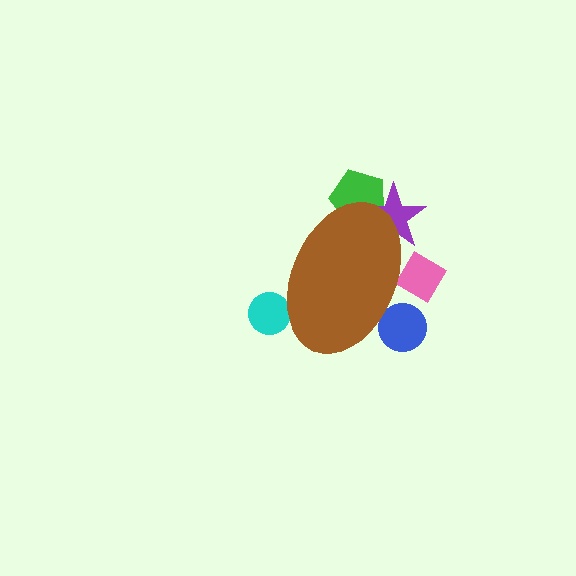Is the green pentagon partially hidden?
Yes, the green pentagon is partially hidden behind the brown ellipse.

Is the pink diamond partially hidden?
Yes, the pink diamond is partially hidden behind the brown ellipse.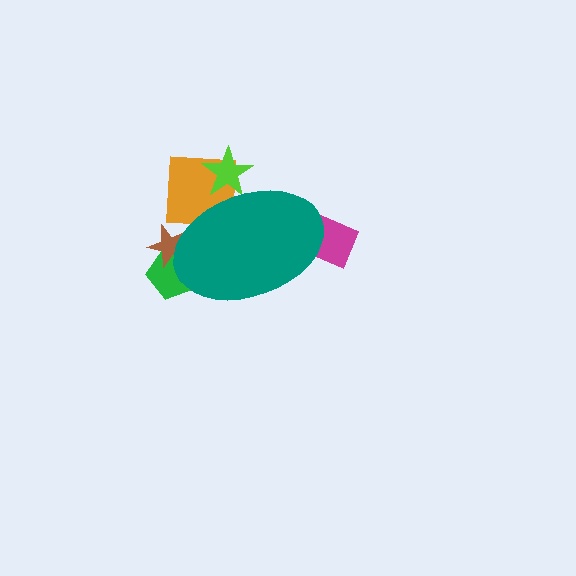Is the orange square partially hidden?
Yes, the orange square is partially hidden behind the teal ellipse.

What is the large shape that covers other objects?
A teal ellipse.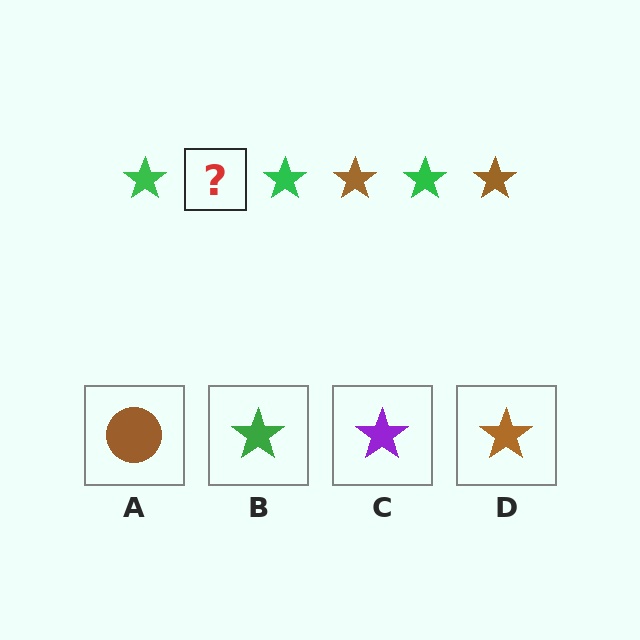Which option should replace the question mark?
Option D.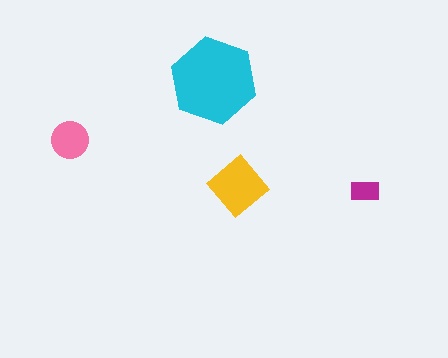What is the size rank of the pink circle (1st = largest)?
3rd.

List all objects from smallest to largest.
The magenta rectangle, the pink circle, the yellow diamond, the cyan hexagon.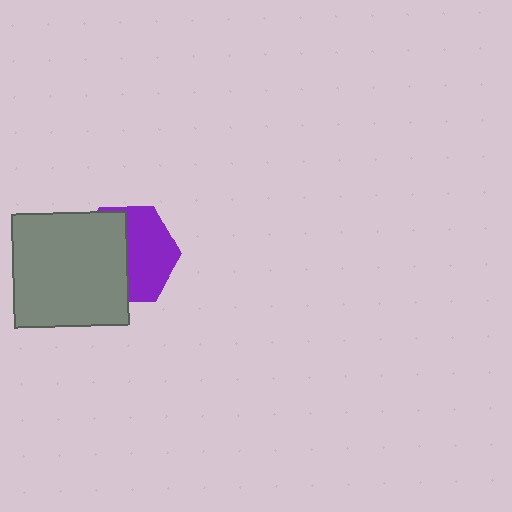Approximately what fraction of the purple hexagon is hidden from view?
Roughly 49% of the purple hexagon is hidden behind the gray square.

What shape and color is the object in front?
The object in front is a gray square.